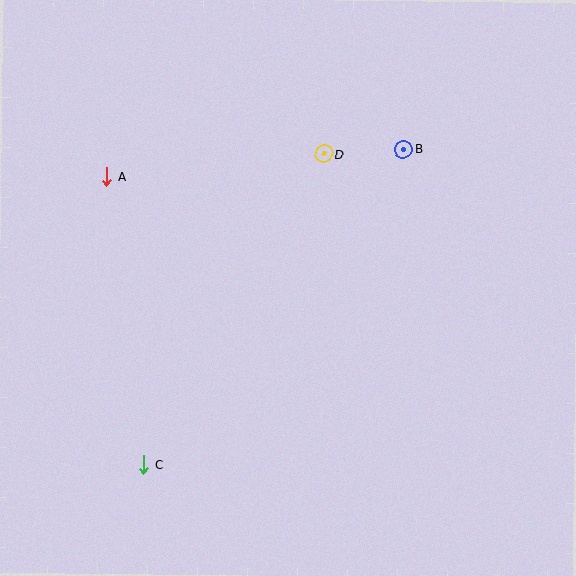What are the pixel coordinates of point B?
Point B is at (403, 150).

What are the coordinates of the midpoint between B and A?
The midpoint between B and A is at (255, 163).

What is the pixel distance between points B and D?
The distance between B and D is 80 pixels.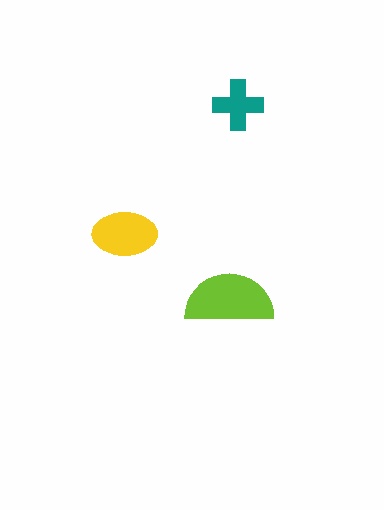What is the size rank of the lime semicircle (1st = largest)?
1st.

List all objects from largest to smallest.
The lime semicircle, the yellow ellipse, the teal cross.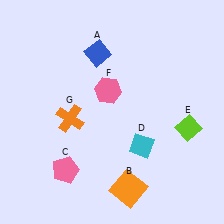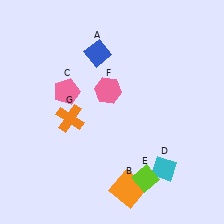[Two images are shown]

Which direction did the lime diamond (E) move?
The lime diamond (E) moved down.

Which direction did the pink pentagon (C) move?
The pink pentagon (C) moved up.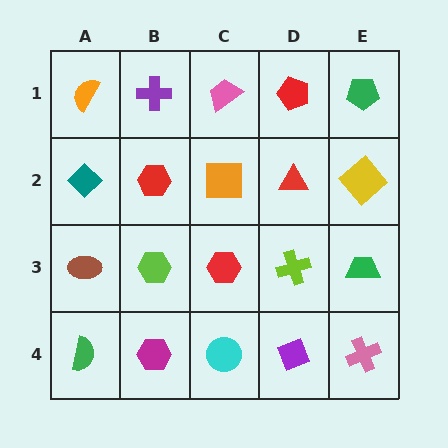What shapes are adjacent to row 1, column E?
A yellow diamond (row 2, column E), a red pentagon (row 1, column D).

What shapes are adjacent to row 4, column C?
A red hexagon (row 3, column C), a magenta hexagon (row 4, column B), a purple diamond (row 4, column D).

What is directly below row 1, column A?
A teal diamond.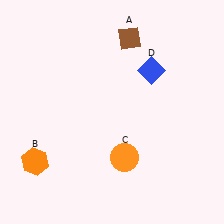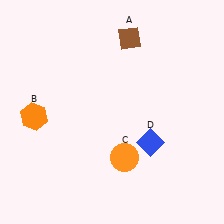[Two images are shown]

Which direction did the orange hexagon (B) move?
The orange hexagon (B) moved up.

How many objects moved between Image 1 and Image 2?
2 objects moved between the two images.